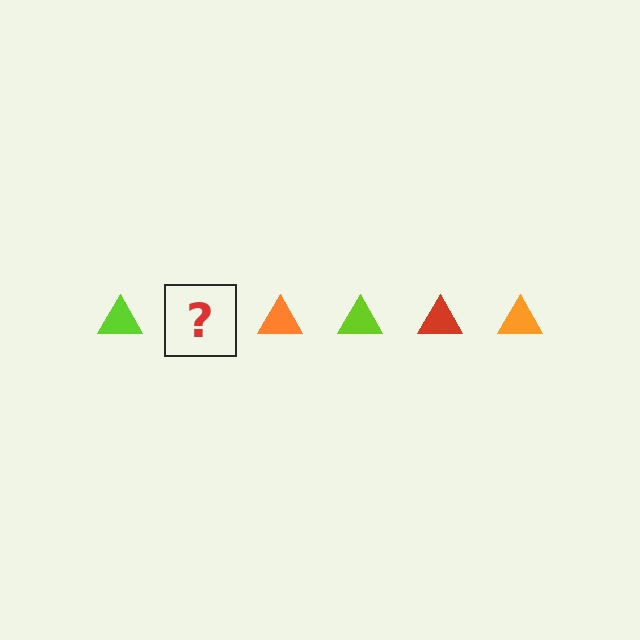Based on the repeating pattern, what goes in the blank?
The blank should be a red triangle.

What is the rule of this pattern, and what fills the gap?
The rule is that the pattern cycles through lime, red, orange triangles. The gap should be filled with a red triangle.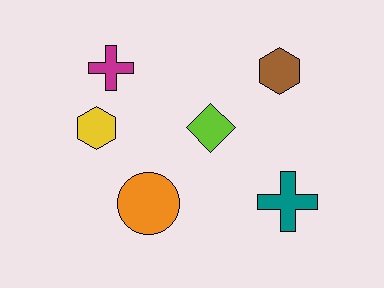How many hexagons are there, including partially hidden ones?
There are 2 hexagons.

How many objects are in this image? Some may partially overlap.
There are 6 objects.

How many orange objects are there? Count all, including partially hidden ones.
There is 1 orange object.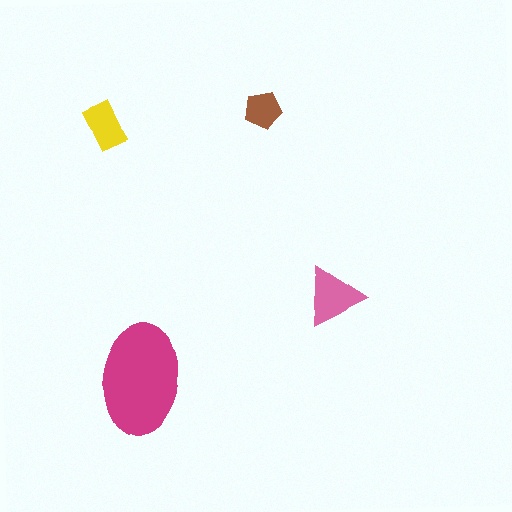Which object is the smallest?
The brown pentagon.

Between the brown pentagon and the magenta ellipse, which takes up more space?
The magenta ellipse.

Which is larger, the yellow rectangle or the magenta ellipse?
The magenta ellipse.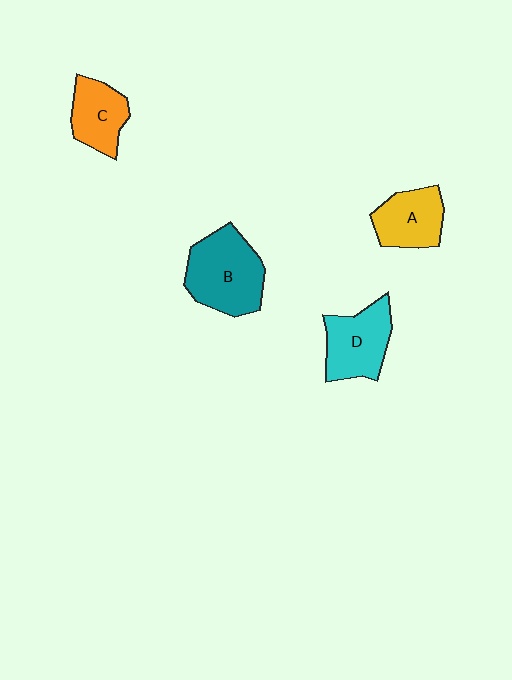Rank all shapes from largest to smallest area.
From largest to smallest: B (teal), D (cyan), A (yellow), C (orange).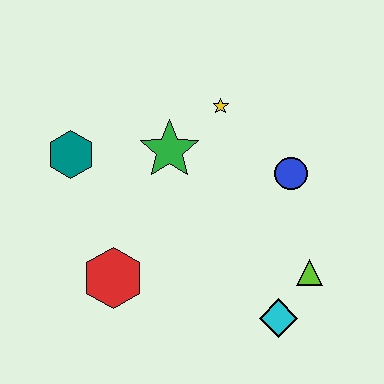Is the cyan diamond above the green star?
No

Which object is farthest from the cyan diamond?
The teal hexagon is farthest from the cyan diamond.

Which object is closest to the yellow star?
The green star is closest to the yellow star.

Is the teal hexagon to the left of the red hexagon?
Yes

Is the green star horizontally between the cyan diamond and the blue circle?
No